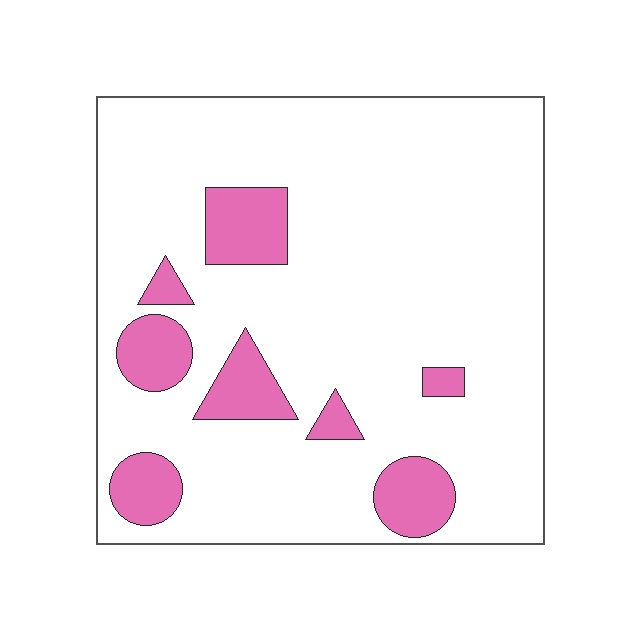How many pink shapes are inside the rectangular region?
8.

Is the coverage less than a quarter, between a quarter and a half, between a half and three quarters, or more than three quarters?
Less than a quarter.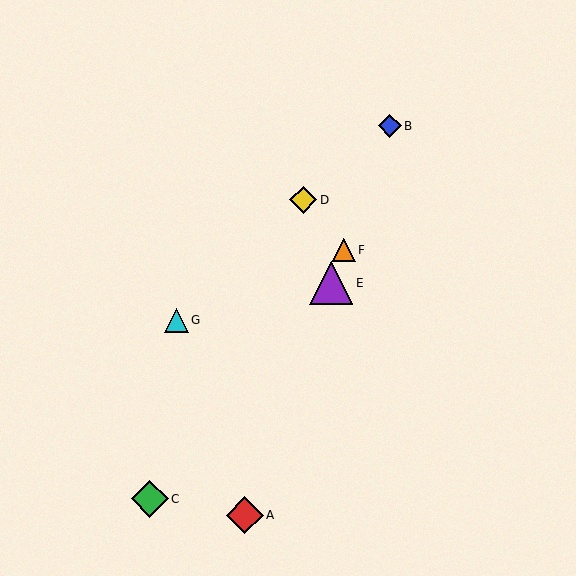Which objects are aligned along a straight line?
Objects A, B, E, F are aligned along a straight line.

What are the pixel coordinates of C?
Object C is at (150, 499).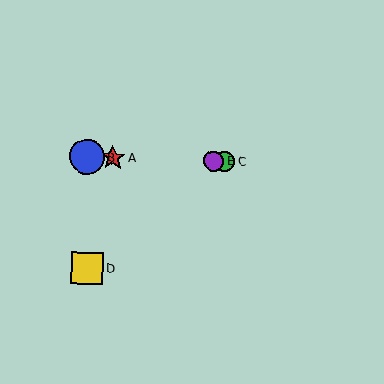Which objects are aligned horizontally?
Objects A, B, C, E are aligned horizontally.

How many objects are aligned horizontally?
4 objects (A, B, C, E) are aligned horizontally.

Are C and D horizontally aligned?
No, C is at y≈161 and D is at y≈268.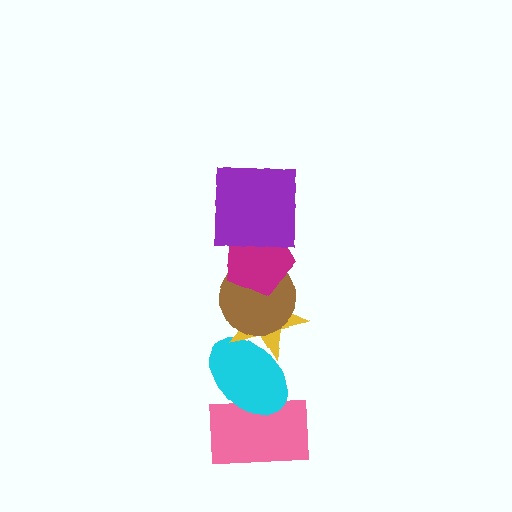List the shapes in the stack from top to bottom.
From top to bottom: the purple square, the magenta pentagon, the brown circle, the yellow star, the cyan ellipse, the pink rectangle.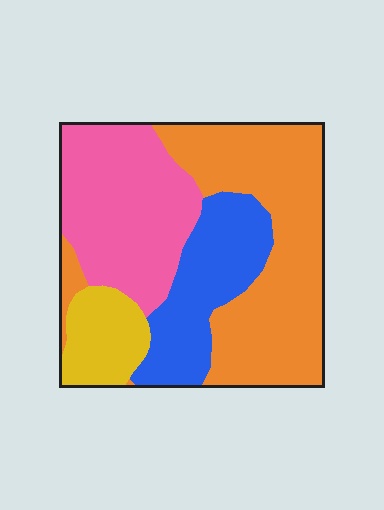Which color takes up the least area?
Yellow, at roughly 10%.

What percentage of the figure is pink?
Pink takes up about one quarter (1/4) of the figure.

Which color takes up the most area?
Orange, at roughly 40%.